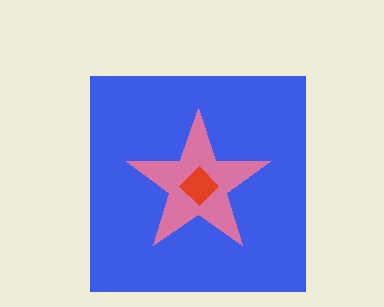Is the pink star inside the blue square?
Yes.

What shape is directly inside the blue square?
The pink star.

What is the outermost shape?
The blue square.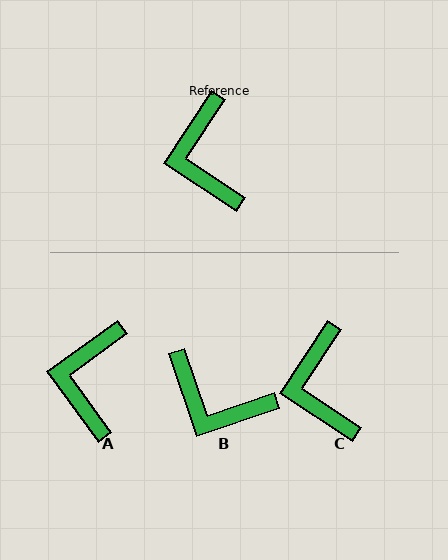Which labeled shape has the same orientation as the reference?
C.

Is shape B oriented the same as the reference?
No, it is off by about 52 degrees.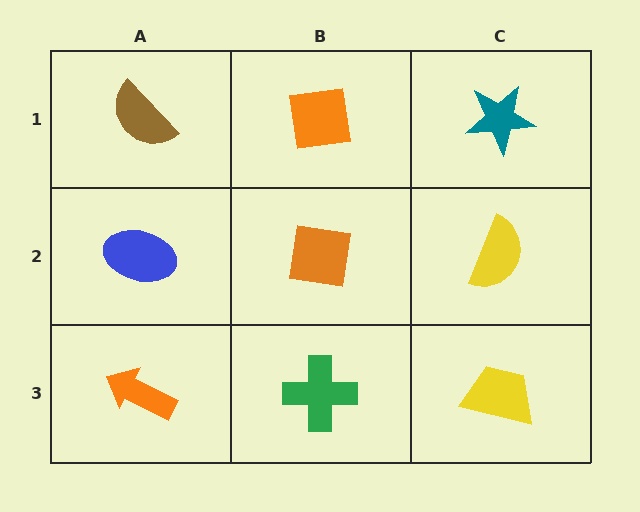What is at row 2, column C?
A yellow semicircle.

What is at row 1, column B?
An orange square.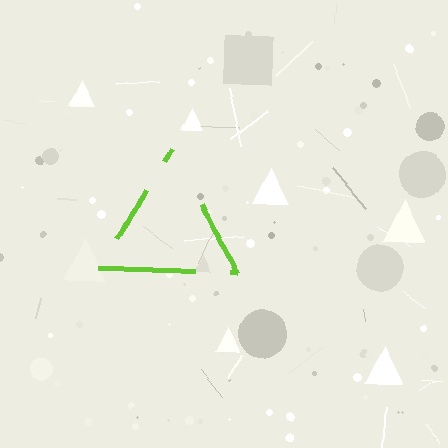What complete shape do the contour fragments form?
The contour fragments form a triangle.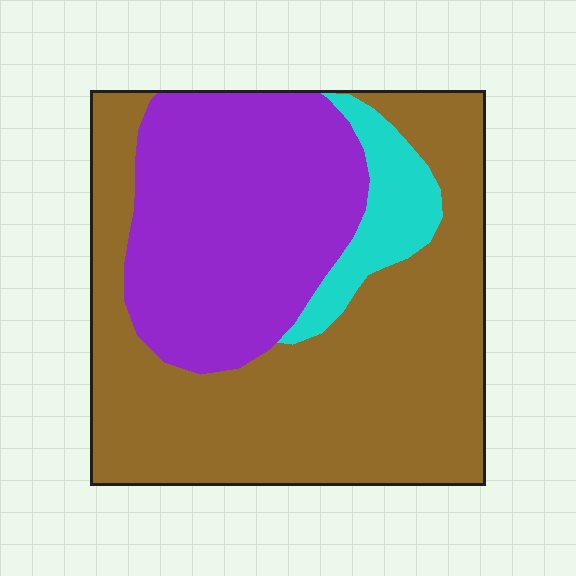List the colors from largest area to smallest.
From largest to smallest: brown, purple, cyan.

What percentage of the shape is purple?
Purple covers 35% of the shape.